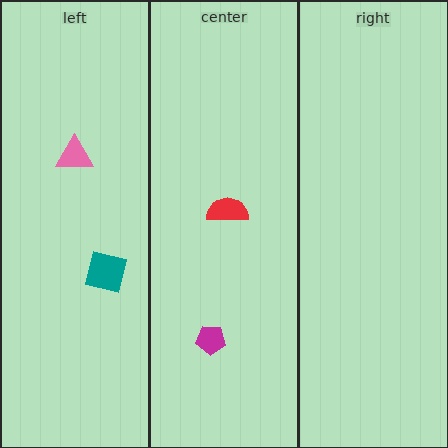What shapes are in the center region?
The magenta pentagon, the red semicircle.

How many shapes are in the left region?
2.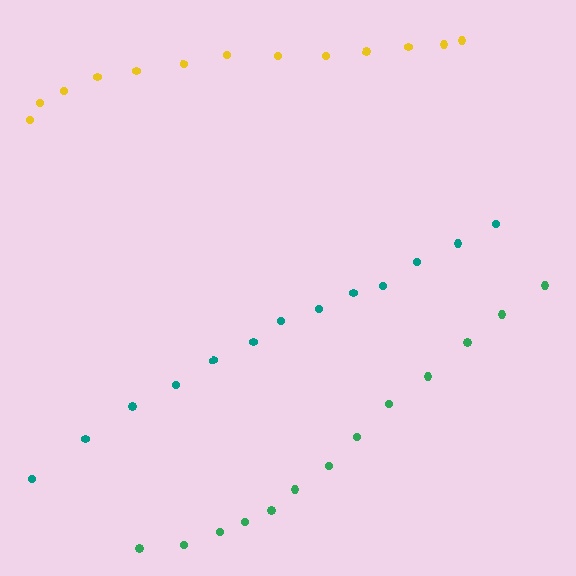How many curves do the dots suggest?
There are 3 distinct paths.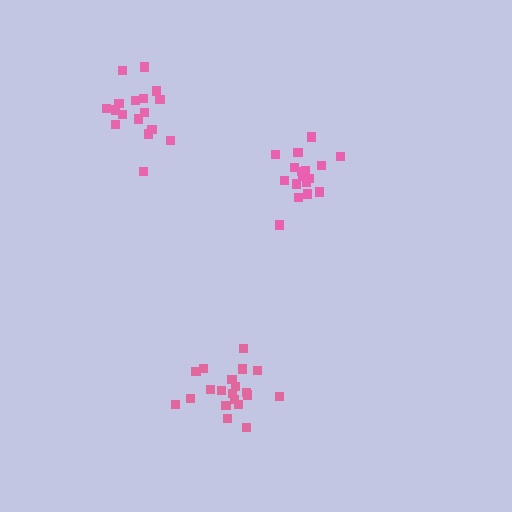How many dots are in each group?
Group 1: 20 dots, Group 2: 18 dots, Group 3: 18 dots (56 total).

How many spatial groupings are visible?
There are 3 spatial groupings.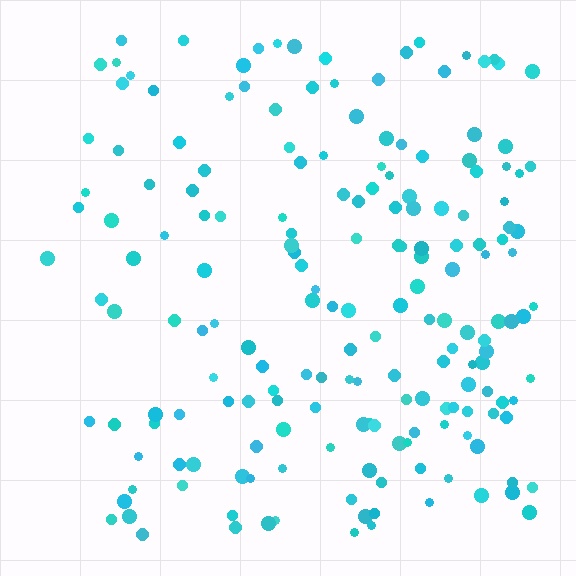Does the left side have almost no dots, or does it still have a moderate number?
Still a moderate number, just noticeably fewer than the right.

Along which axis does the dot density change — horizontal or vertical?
Horizontal.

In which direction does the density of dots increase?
From left to right, with the right side densest.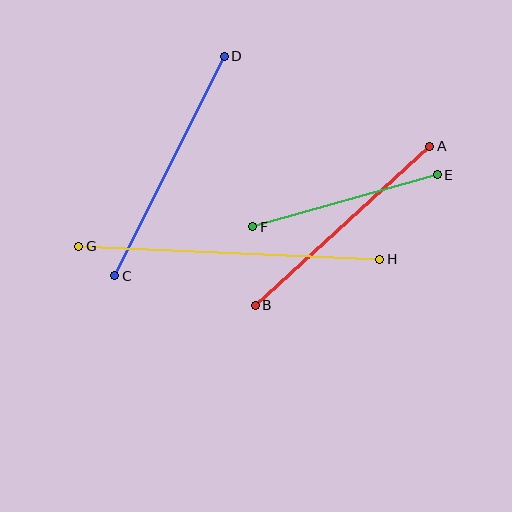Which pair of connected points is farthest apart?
Points G and H are farthest apart.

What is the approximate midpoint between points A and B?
The midpoint is at approximately (342, 226) pixels.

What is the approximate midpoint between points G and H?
The midpoint is at approximately (229, 253) pixels.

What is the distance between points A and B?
The distance is approximately 236 pixels.